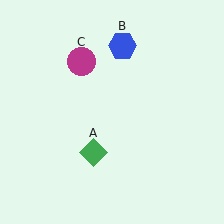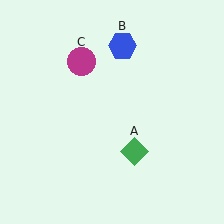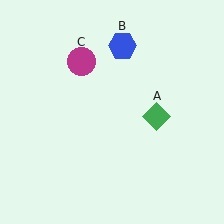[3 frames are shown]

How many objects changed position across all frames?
1 object changed position: green diamond (object A).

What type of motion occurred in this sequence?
The green diamond (object A) rotated counterclockwise around the center of the scene.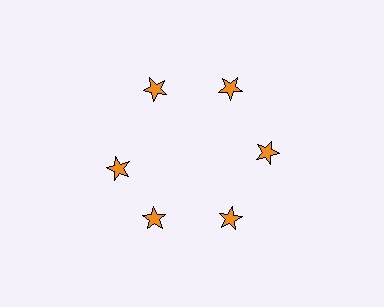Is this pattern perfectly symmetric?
No. The 6 orange stars are arranged in a ring, but one element near the 9 o'clock position is rotated out of alignment along the ring, breaking the 6-fold rotational symmetry.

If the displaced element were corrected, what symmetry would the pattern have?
It would have 6-fold rotational symmetry — the pattern would map onto itself every 60 degrees.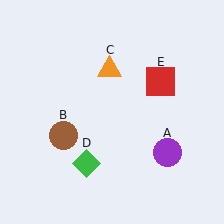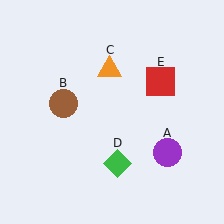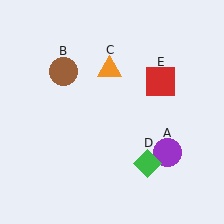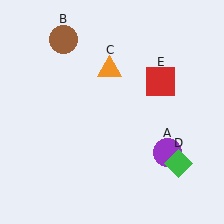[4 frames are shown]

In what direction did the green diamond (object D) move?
The green diamond (object D) moved right.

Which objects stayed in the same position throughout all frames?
Purple circle (object A) and orange triangle (object C) and red square (object E) remained stationary.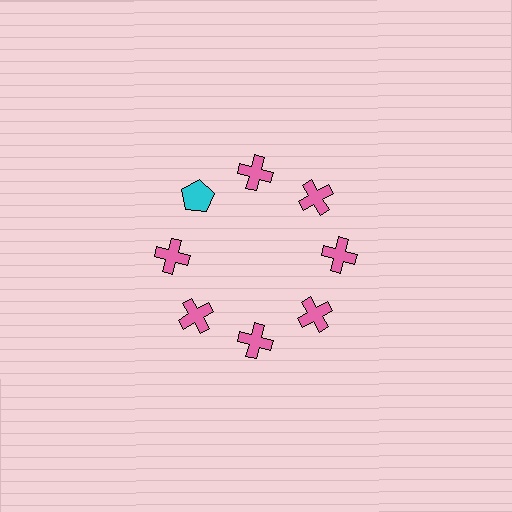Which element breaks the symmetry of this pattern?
The cyan pentagon at roughly the 10 o'clock position breaks the symmetry. All other shapes are pink crosses.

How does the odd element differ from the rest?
It differs in both color (cyan instead of pink) and shape (pentagon instead of cross).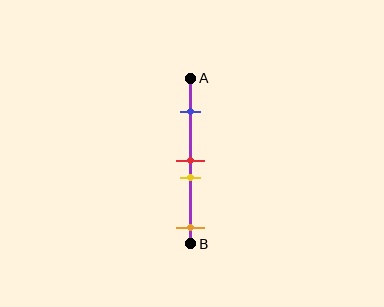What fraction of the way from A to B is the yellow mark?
The yellow mark is approximately 60% (0.6) of the way from A to B.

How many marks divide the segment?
There are 4 marks dividing the segment.